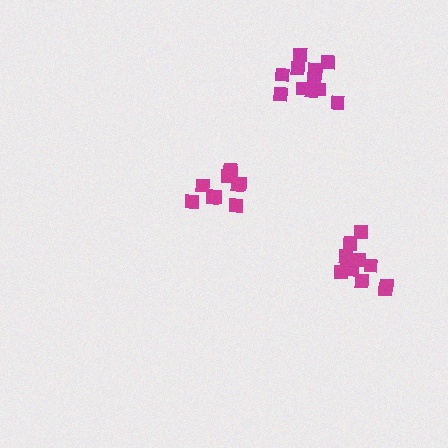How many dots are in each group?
Group 1: 12 dots, Group 2: 10 dots, Group 3: 11 dots (33 total).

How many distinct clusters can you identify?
There are 3 distinct clusters.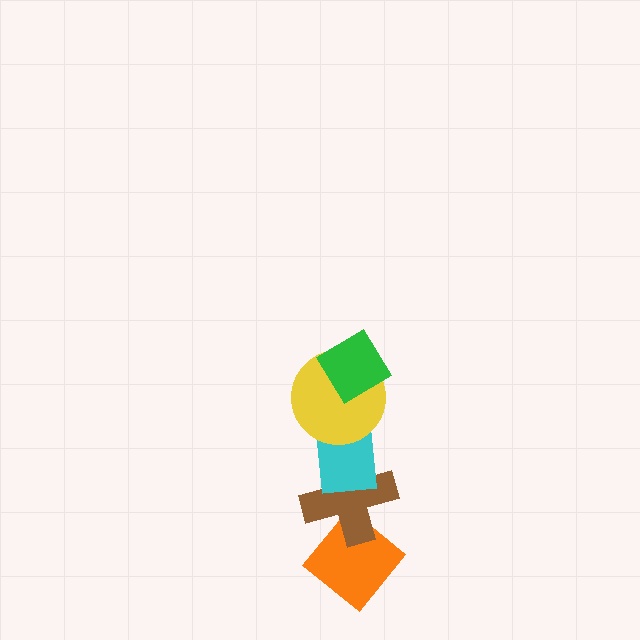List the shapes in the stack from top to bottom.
From top to bottom: the green diamond, the yellow circle, the cyan rectangle, the brown cross, the orange diamond.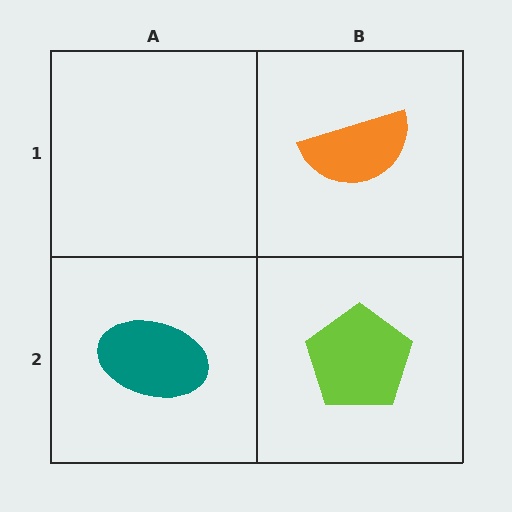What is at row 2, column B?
A lime pentagon.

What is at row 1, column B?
An orange semicircle.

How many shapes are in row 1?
1 shape.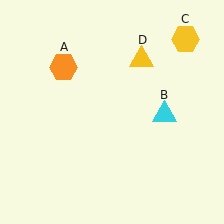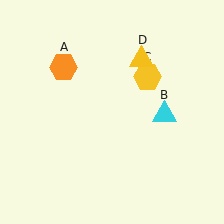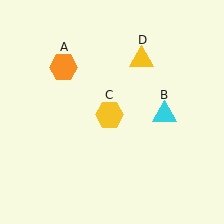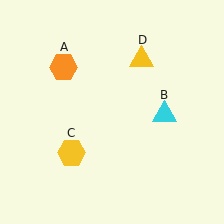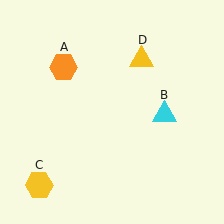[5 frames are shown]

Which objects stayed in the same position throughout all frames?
Orange hexagon (object A) and cyan triangle (object B) and yellow triangle (object D) remained stationary.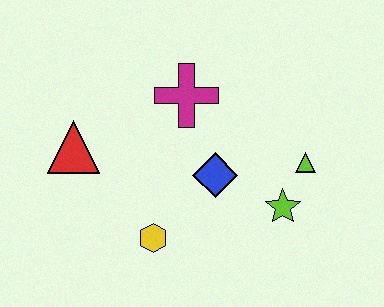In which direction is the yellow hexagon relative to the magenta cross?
The yellow hexagon is below the magenta cross.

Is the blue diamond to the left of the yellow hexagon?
No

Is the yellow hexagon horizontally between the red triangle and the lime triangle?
Yes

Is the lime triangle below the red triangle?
Yes